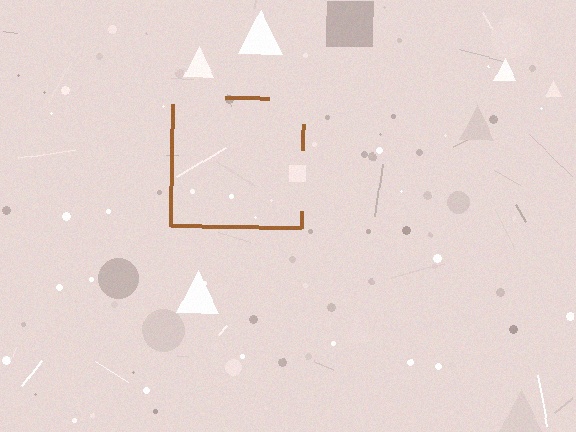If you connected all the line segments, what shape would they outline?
They would outline a square.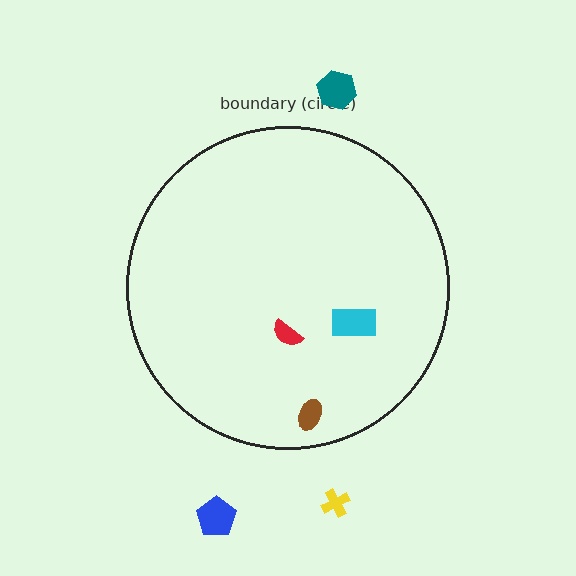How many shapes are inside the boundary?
3 inside, 3 outside.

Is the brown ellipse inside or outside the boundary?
Inside.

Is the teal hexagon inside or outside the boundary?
Outside.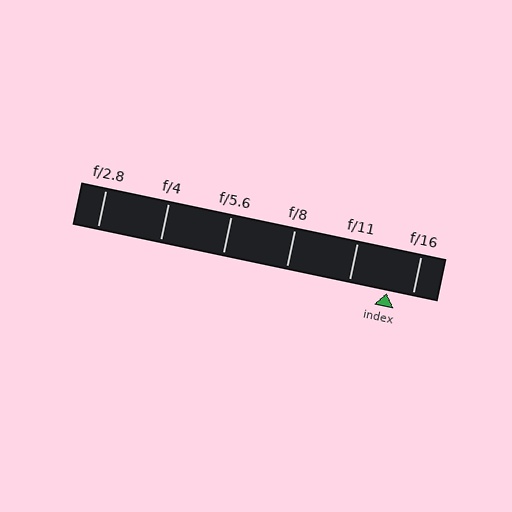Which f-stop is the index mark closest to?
The index mark is closest to f/16.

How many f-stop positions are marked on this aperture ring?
There are 6 f-stop positions marked.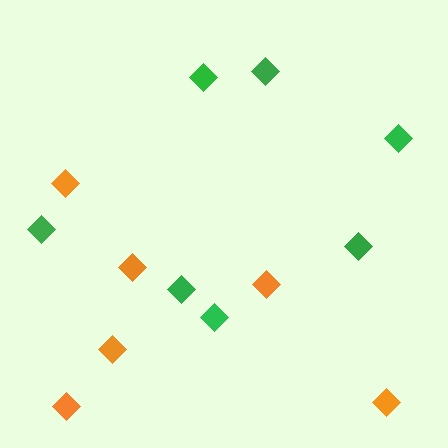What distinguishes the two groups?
There are 2 groups: one group of orange diamonds (6) and one group of green diamonds (7).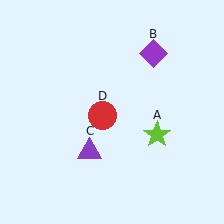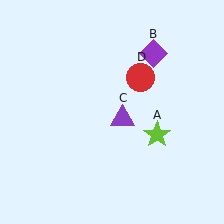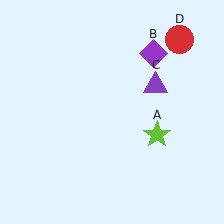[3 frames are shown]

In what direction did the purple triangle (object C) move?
The purple triangle (object C) moved up and to the right.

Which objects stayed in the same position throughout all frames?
Lime star (object A) and purple diamond (object B) remained stationary.